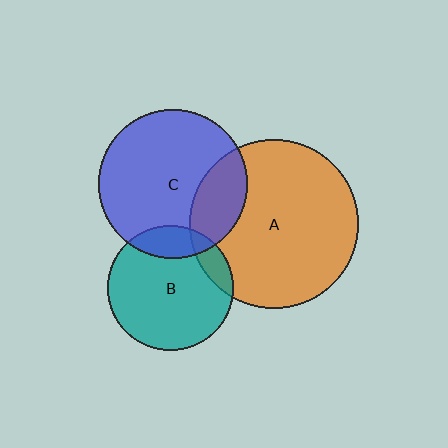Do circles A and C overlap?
Yes.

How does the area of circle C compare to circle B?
Approximately 1.4 times.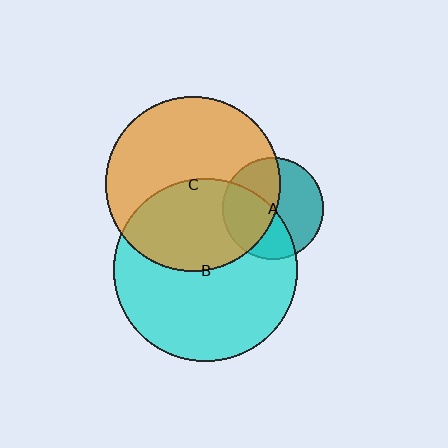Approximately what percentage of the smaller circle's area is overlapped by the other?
Approximately 45%.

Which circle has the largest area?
Circle B (cyan).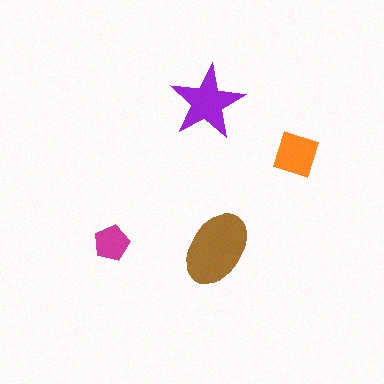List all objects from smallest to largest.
The magenta pentagon, the orange diamond, the purple star, the brown ellipse.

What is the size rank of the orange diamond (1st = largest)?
3rd.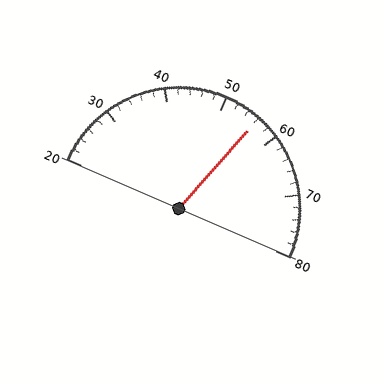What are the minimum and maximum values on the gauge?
The gauge ranges from 20 to 80.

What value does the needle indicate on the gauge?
The needle indicates approximately 56.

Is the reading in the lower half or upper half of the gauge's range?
The reading is in the upper half of the range (20 to 80).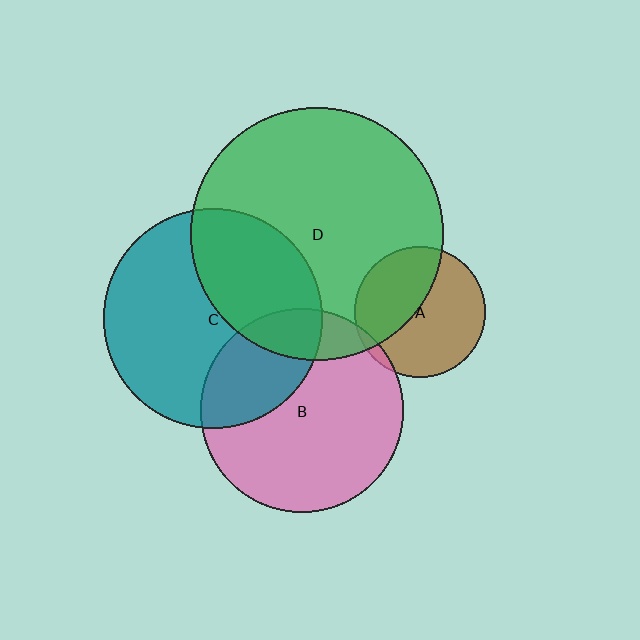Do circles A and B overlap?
Yes.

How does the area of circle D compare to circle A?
Approximately 3.8 times.